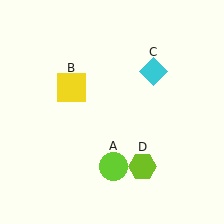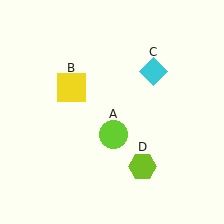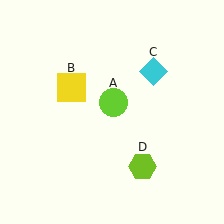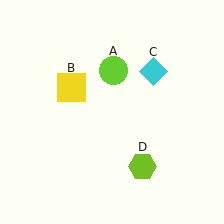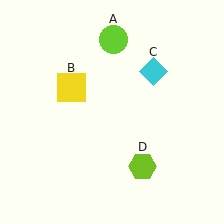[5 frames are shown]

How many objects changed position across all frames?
1 object changed position: lime circle (object A).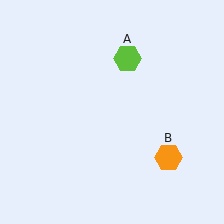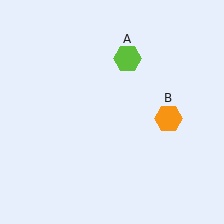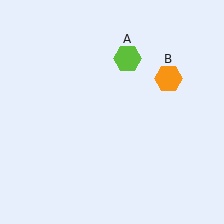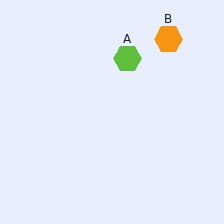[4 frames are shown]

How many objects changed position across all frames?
1 object changed position: orange hexagon (object B).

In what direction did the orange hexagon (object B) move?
The orange hexagon (object B) moved up.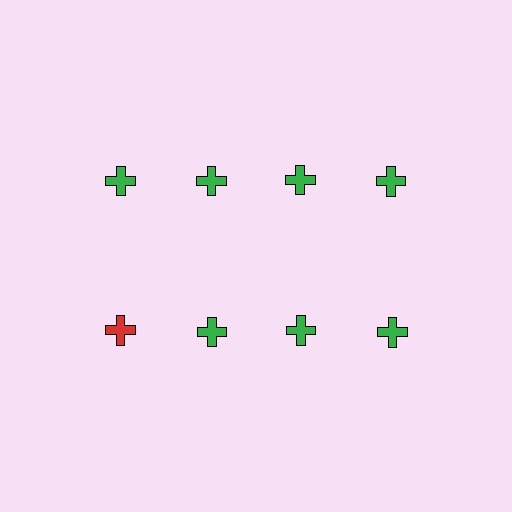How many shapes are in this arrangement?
There are 8 shapes arranged in a grid pattern.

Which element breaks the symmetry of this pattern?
The red cross in the second row, leftmost column breaks the symmetry. All other shapes are green crosses.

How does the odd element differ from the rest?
It has a different color: red instead of green.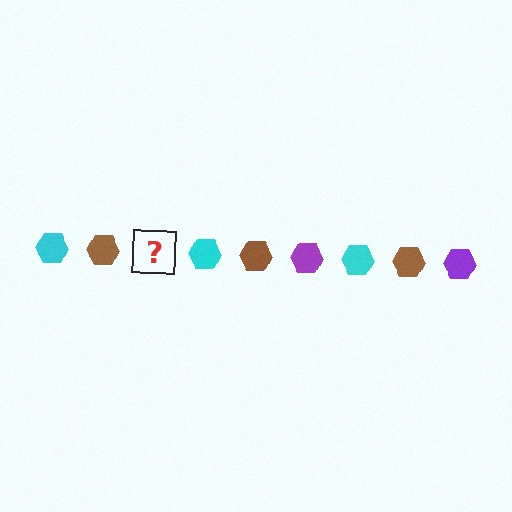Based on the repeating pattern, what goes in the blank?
The blank should be a purple hexagon.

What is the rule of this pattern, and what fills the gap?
The rule is that the pattern cycles through cyan, brown, purple hexagons. The gap should be filled with a purple hexagon.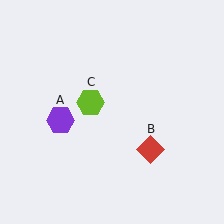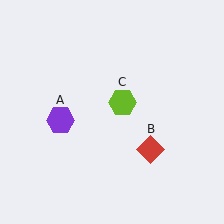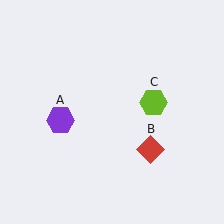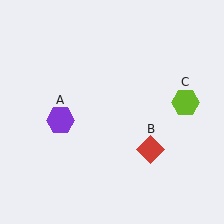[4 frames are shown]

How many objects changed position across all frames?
1 object changed position: lime hexagon (object C).